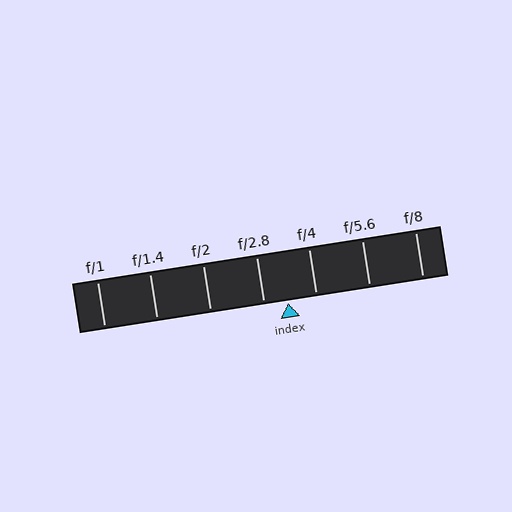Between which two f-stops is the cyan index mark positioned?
The index mark is between f/2.8 and f/4.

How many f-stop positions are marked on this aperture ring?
There are 7 f-stop positions marked.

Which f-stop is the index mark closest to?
The index mark is closest to f/2.8.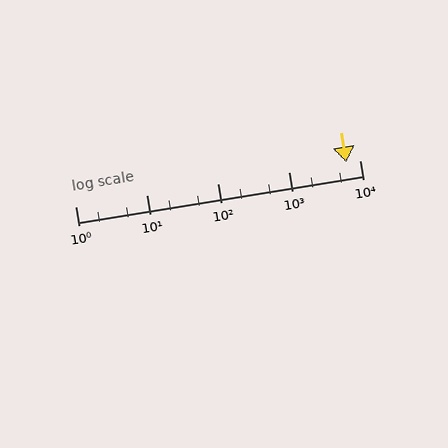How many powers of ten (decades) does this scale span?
The scale spans 4 decades, from 1 to 10000.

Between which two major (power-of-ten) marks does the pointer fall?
The pointer is between 1000 and 10000.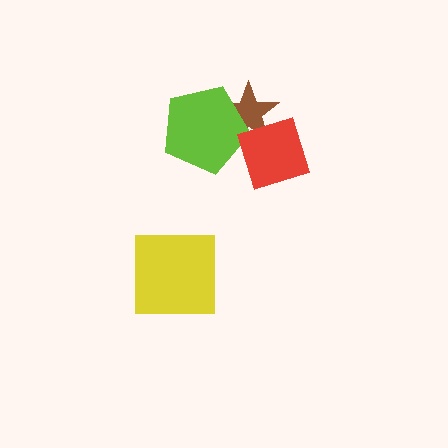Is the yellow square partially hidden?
No, no other shape covers it.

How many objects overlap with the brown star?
2 objects overlap with the brown star.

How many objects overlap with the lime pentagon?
2 objects overlap with the lime pentagon.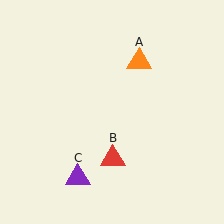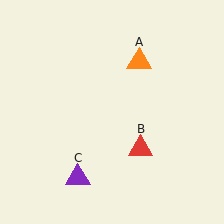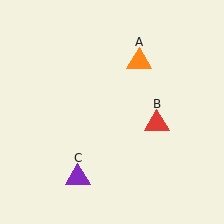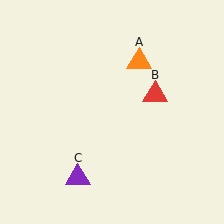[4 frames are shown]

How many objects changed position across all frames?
1 object changed position: red triangle (object B).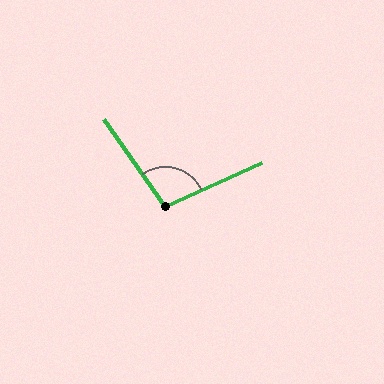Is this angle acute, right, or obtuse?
It is obtuse.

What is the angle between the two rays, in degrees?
Approximately 101 degrees.